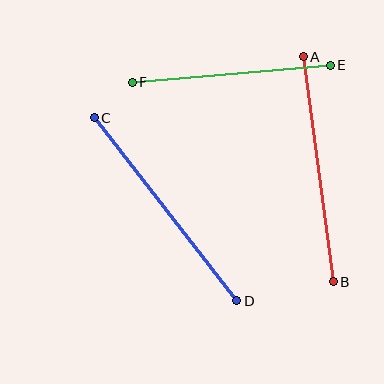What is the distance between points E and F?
The distance is approximately 199 pixels.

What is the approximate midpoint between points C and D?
The midpoint is at approximately (166, 209) pixels.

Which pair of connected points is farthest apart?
Points C and D are farthest apart.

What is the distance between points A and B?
The distance is approximately 227 pixels.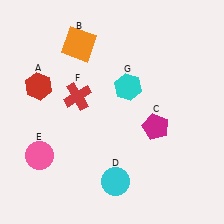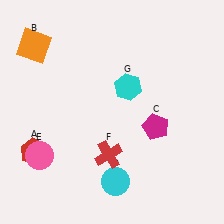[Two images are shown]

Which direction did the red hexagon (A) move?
The red hexagon (A) moved down.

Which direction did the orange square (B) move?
The orange square (B) moved left.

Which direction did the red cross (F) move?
The red cross (F) moved down.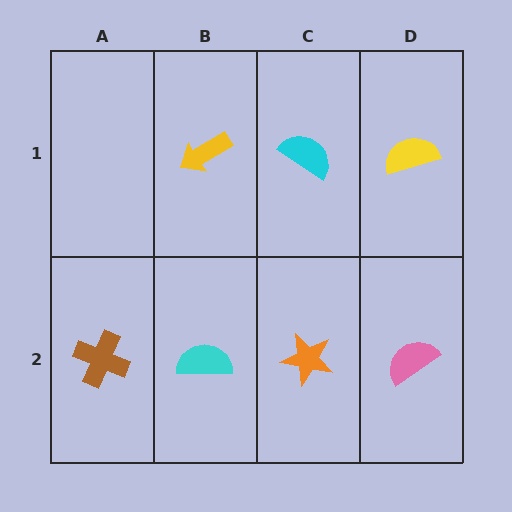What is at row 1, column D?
A yellow semicircle.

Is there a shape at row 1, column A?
No, that cell is empty.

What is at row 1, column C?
A cyan semicircle.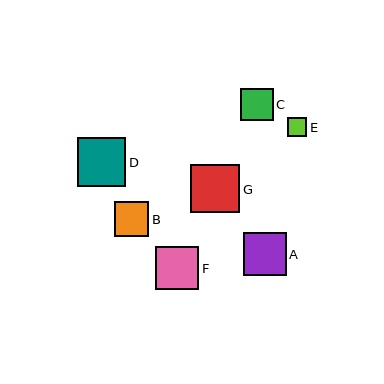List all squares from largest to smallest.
From largest to smallest: D, G, F, A, B, C, E.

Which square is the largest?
Square D is the largest with a size of approximately 49 pixels.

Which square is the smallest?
Square E is the smallest with a size of approximately 19 pixels.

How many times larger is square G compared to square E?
Square G is approximately 2.6 times the size of square E.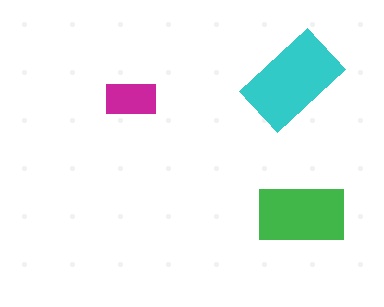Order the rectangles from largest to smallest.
the cyan one, the green one, the magenta one.